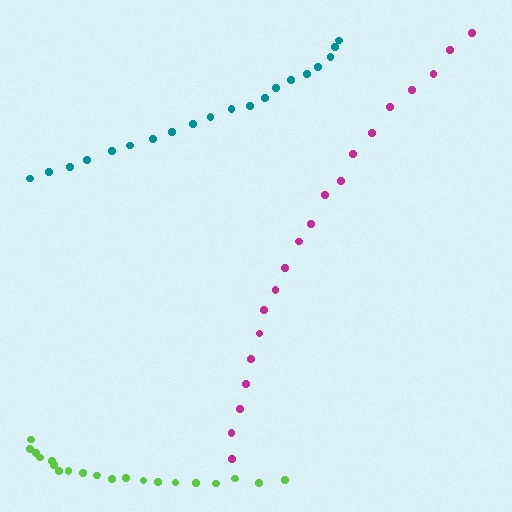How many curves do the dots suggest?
There are 3 distinct paths.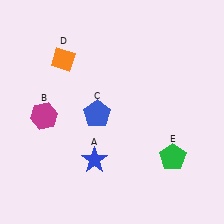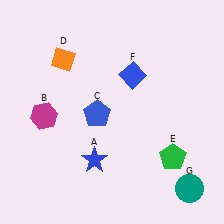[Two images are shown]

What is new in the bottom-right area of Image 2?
A teal circle (G) was added in the bottom-right area of Image 2.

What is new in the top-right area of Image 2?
A blue diamond (F) was added in the top-right area of Image 2.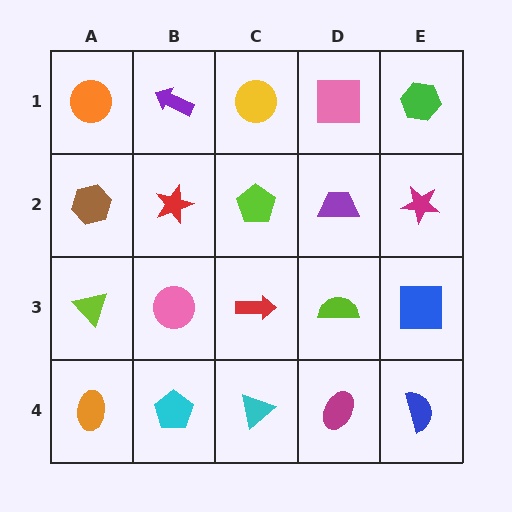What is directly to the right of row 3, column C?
A lime semicircle.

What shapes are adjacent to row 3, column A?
A brown hexagon (row 2, column A), an orange ellipse (row 4, column A), a pink circle (row 3, column B).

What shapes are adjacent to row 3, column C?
A lime pentagon (row 2, column C), a cyan triangle (row 4, column C), a pink circle (row 3, column B), a lime semicircle (row 3, column D).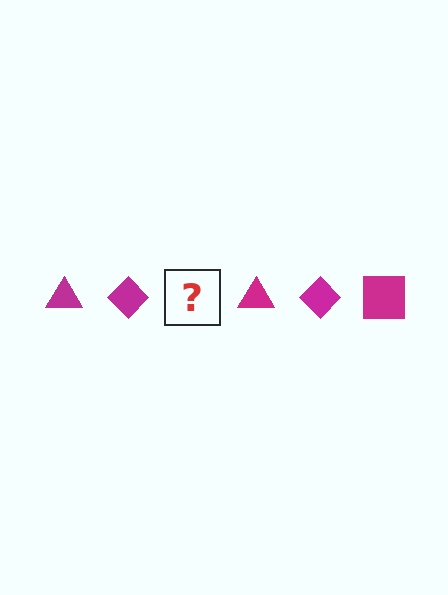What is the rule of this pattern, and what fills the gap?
The rule is that the pattern cycles through triangle, diamond, square shapes in magenta. The gap should be filled with a magenta square.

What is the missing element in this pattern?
The missing element is a magenta square.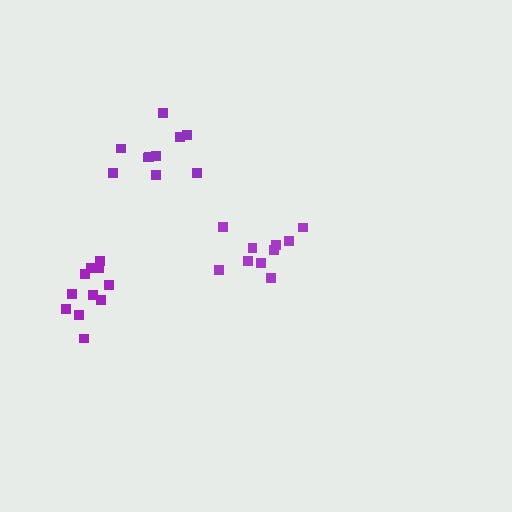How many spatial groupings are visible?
There are 3 spatial groupings.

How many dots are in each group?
Group 1: 10 dots, Group 2: 11 dots, Group 3: 10 dots (31 total).